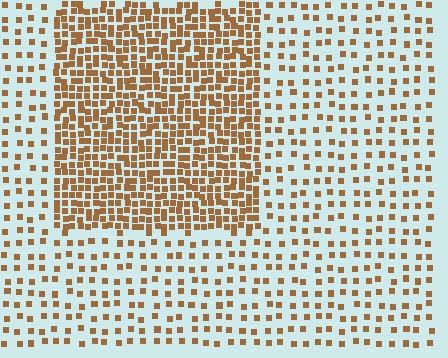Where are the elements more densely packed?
The elements are more densely packed inside the rectangle boundary.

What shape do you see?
I see a rectangle.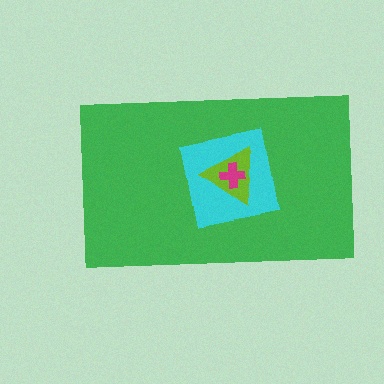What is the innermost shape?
The magenta cross.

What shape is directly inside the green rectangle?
The cyan square.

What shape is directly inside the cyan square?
The lime triangle.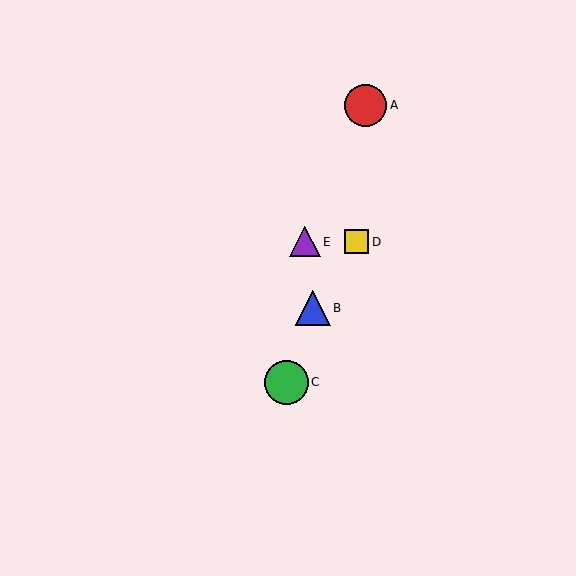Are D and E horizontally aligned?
Yes, both are at y≈242.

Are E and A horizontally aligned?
No, E is at y≈242 and A is at y≈105.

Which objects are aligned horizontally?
Objects D, E are aligned horizontally.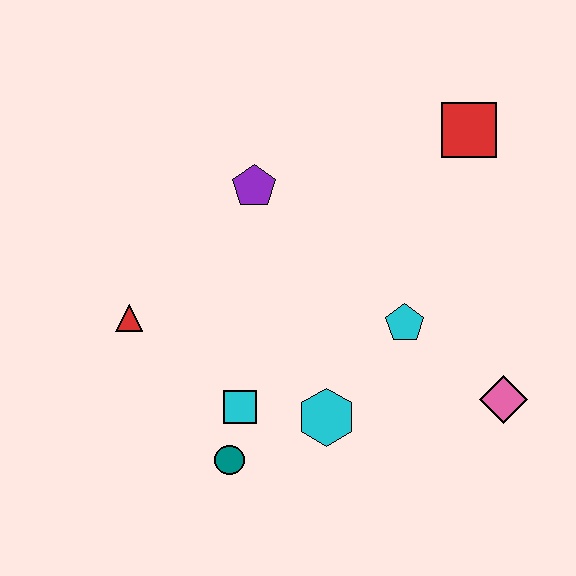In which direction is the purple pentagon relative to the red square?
The purple pentagon is to the left of the red square.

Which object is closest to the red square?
The cyan pentagon is closest to the red square.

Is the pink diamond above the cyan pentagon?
No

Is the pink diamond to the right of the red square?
Yes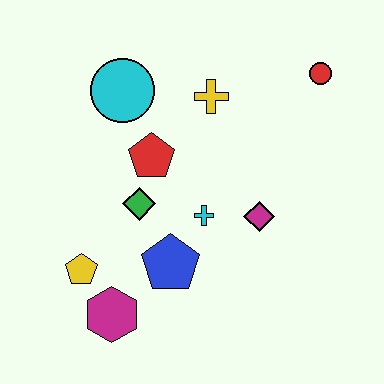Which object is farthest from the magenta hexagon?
The red circle is farthest from the magenta hexagon.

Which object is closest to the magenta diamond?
The cyan cross is closest to the magenta diamond.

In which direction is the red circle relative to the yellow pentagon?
The red circle is to the right of the yellow pentagon.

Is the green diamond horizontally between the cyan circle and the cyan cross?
Yes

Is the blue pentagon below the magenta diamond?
Yes